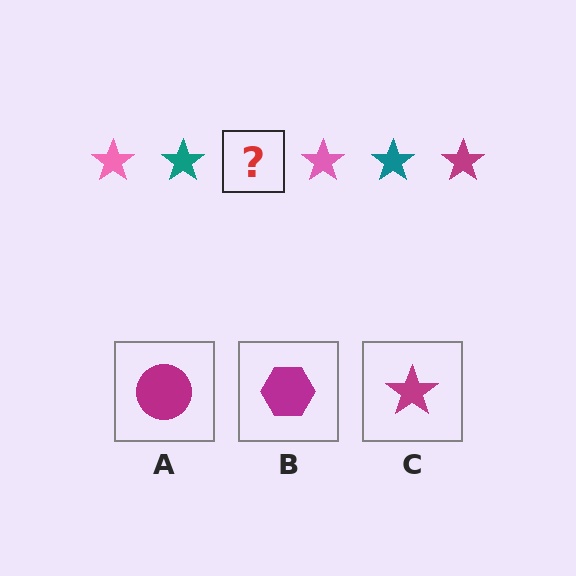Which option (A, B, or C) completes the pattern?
C.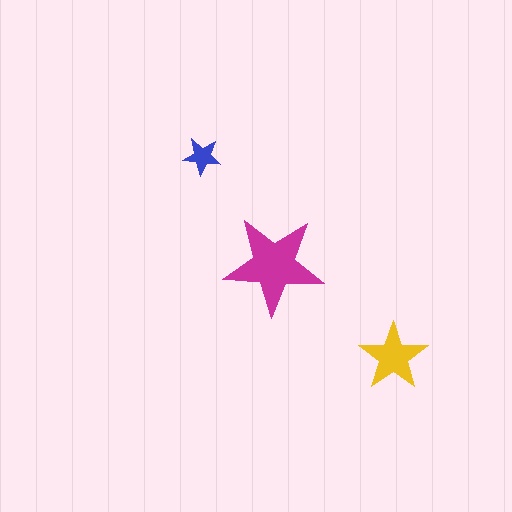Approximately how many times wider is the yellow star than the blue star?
About 2 times wider.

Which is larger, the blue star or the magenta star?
The magenta one.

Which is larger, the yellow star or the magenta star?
The magenta one.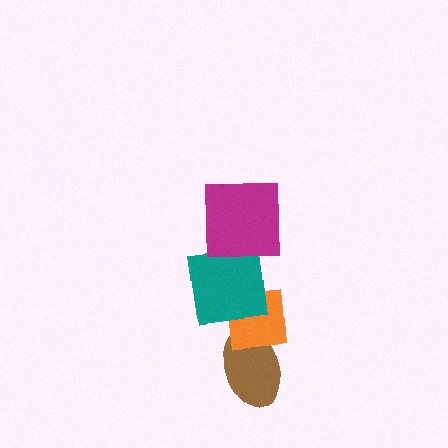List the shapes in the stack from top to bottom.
From top to bottom: the magenta square, the teal square, the orange square, the brown ellipse.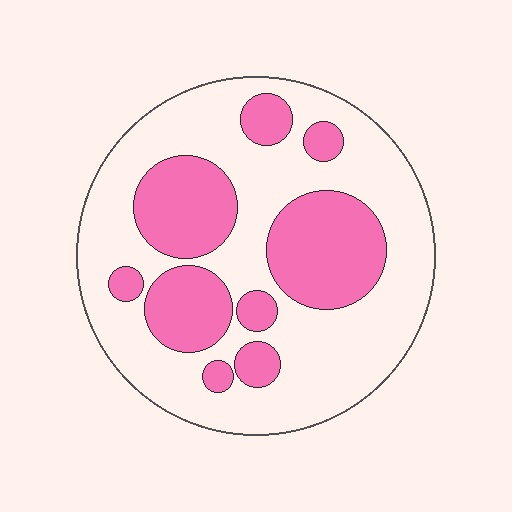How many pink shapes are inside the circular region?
9.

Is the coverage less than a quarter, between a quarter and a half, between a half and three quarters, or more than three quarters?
Between a quarter and a half.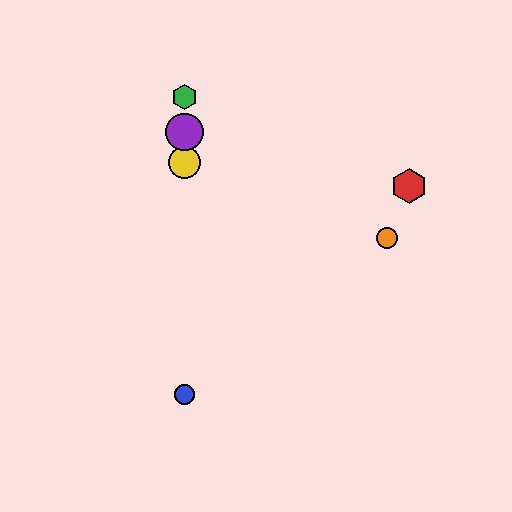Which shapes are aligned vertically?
The blue circle, the green hexagon, the yellow circle, the purple circle are aligned vertically.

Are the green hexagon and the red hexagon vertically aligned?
No, the green hexagon is at x≈184 and the red hexagon is at x≈409.